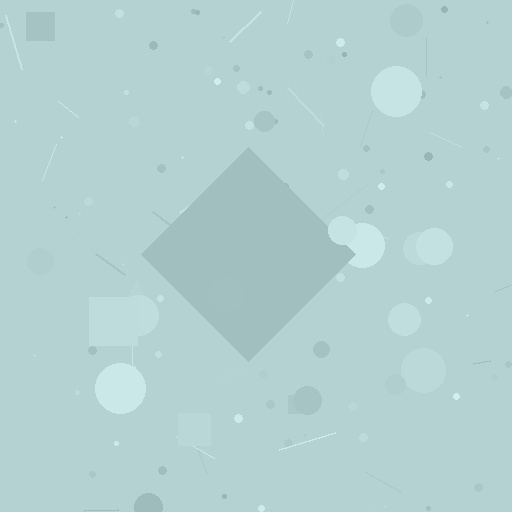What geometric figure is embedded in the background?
A diamond is embedded in the background.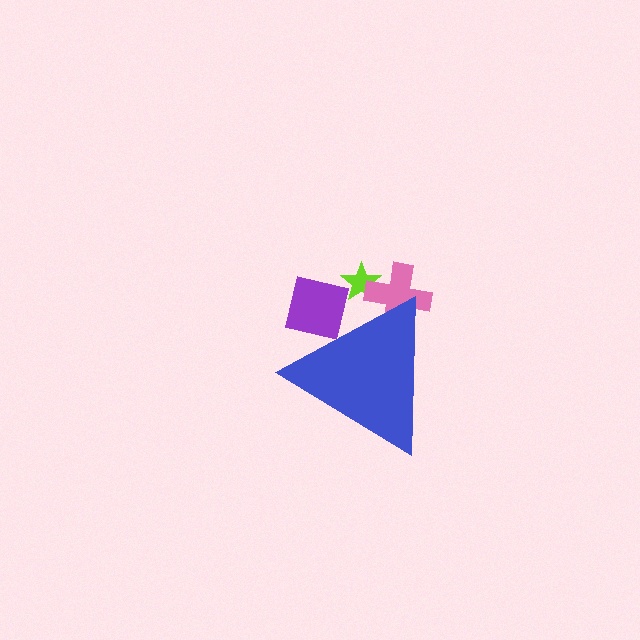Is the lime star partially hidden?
Yes, the lime star is partially hidden behind the blue triangle.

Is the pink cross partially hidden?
Yes, the pink cross is partially hidden behind the blue triangle.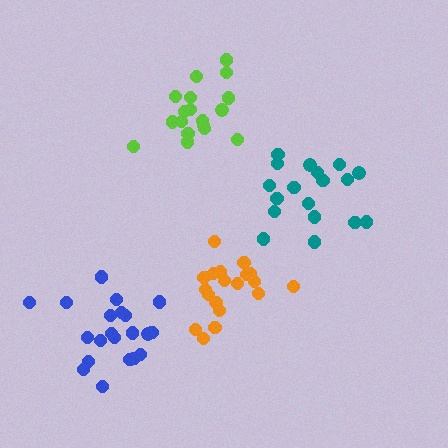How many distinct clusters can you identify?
There are 4 distinct clusters.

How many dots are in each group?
Group 1: 18 dots, Group 2: 19 dots, Group 3: 21 dots, Group 4: 18 dots (76 total).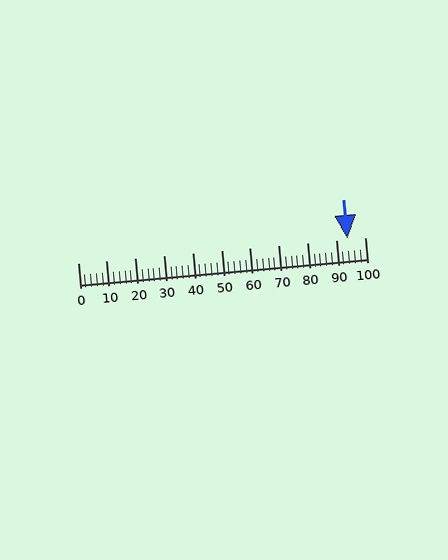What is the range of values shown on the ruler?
The ruler shows values from 0 to 100.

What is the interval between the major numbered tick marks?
The major tick marks are spaced 10 units apart.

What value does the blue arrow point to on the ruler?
The blue arrow points to approximately 94.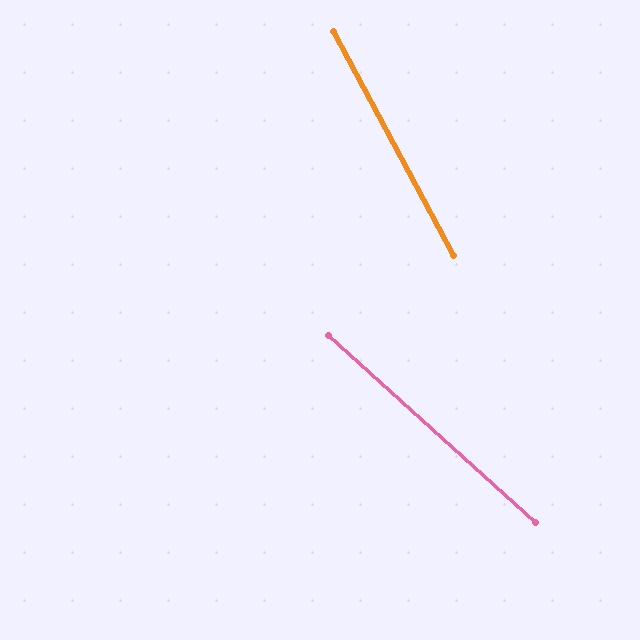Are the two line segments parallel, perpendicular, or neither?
Neither parallel nor perpendicular — they differ by about 20°.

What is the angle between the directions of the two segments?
Approximately 20 degrees.